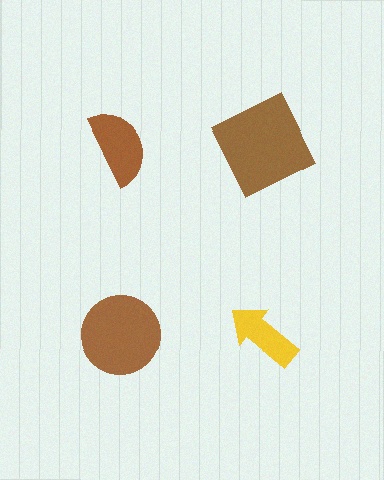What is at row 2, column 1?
A brown circle.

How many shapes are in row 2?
2 shapes.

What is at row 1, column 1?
A brown semicircle.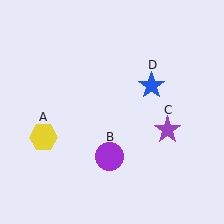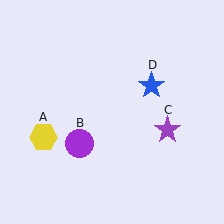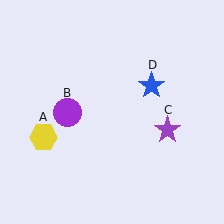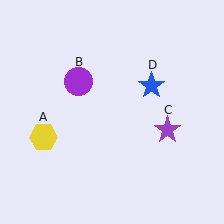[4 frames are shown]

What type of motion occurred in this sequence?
The purple circle (object B) rotated clockwise around the center of the scene.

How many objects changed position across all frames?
1 object changed position: purple circle (object B).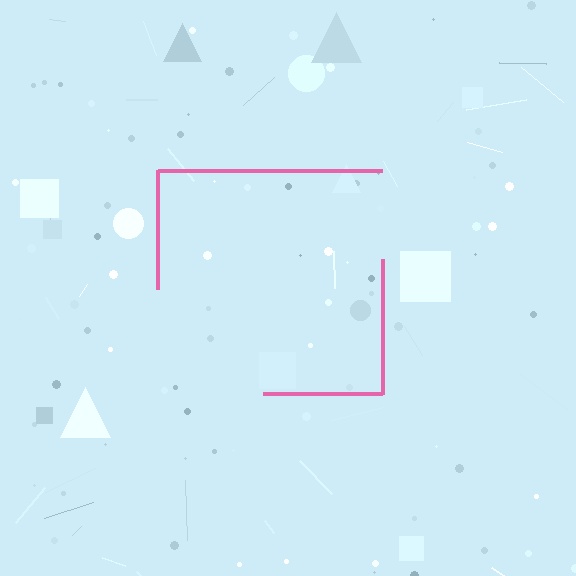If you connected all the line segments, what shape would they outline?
They would outline a square.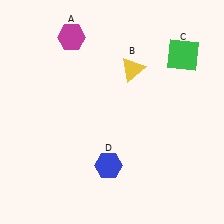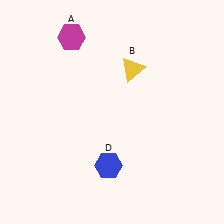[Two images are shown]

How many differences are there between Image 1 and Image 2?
There is 1 difference between the two images.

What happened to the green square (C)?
The green square (C) was removed in Image 2. It was in the top-right area of Image 1.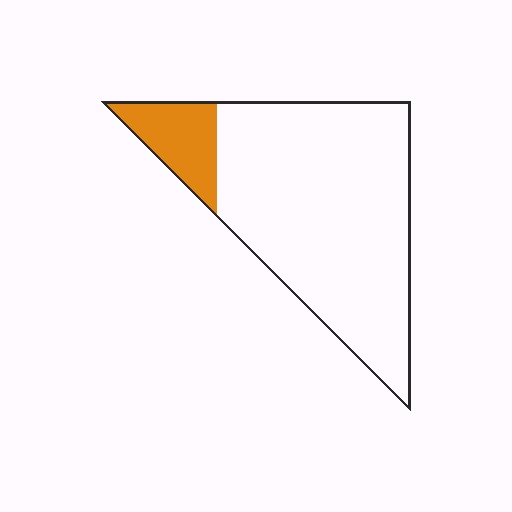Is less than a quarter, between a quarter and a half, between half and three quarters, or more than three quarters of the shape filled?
Less than a quarter.